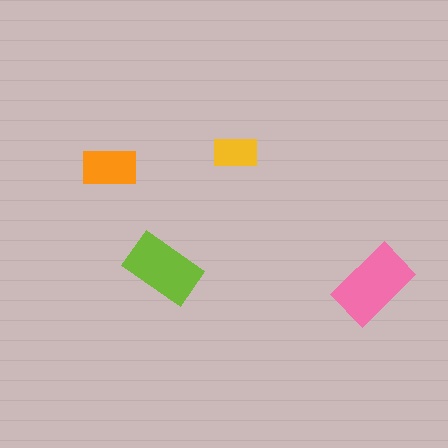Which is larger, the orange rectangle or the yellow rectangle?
The orange one.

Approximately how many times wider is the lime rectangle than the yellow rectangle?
About 1.5 times wider.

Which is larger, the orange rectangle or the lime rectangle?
The lime one.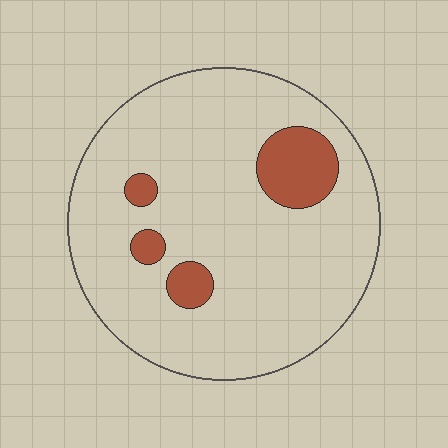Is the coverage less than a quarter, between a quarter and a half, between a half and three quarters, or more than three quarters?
Less than a quarter.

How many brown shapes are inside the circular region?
4.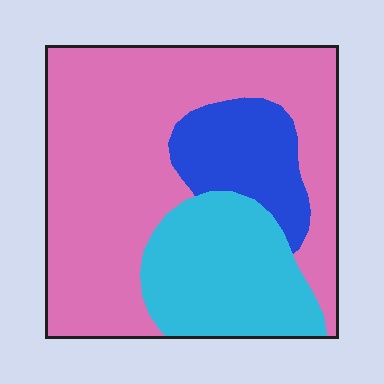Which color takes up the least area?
Blue, at roughly 15%.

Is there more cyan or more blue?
Cyan.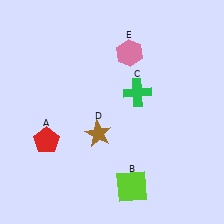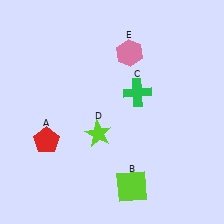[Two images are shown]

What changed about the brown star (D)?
In Image 1, D is brown. In Image 2, it changed to lime.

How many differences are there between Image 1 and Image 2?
There is 1 difference between the two images.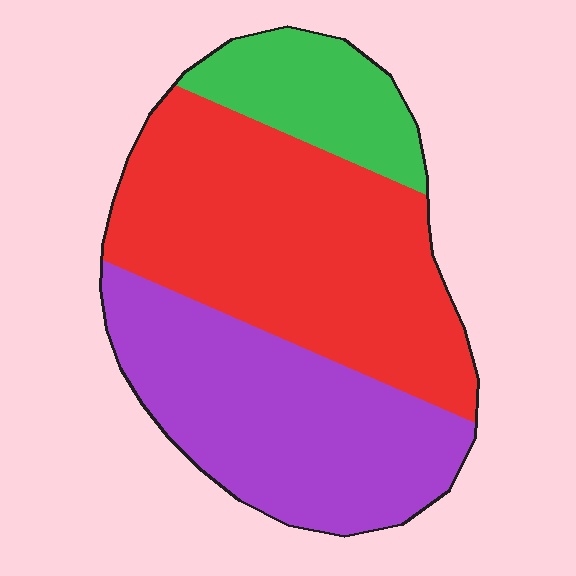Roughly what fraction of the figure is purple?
Purple covers 38% of the figure.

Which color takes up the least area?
Green, at roughly 15%.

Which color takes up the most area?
Red, at roughly 45%.